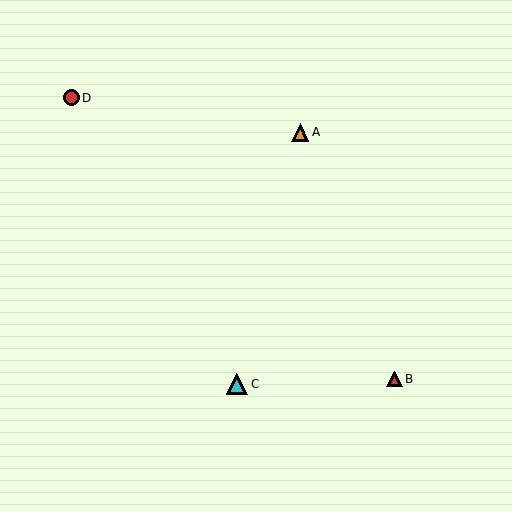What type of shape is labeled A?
Shape A is an orange triangle.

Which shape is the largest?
The cyan triangle (labeled C) is the largest.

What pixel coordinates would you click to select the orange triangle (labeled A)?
Click at (300, 132) to select the orange triangle A.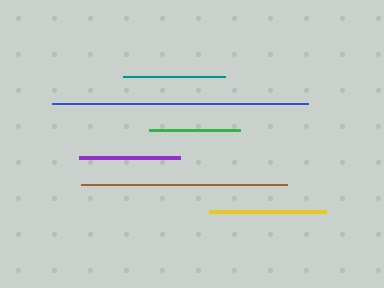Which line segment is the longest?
The blue line is the longest at approximately 256 pixels.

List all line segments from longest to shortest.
From longest to shortest: blue, brown, yellow, purple, teal, green.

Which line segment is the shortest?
The green line is the shortest at approximately 91 pixels.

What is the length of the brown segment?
The brown segment is approximately 207 pixels long.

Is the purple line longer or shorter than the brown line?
The brown line is longer than the purple line.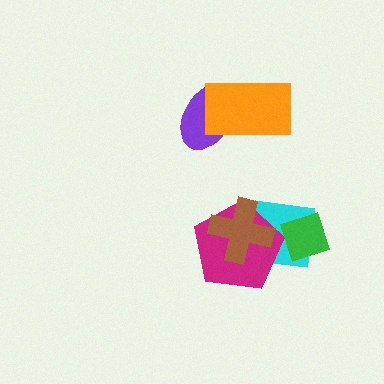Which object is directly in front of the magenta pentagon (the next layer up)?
The green diamond is directly in front of the magenta pentagon.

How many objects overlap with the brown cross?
2 objects overlap with the brown cross.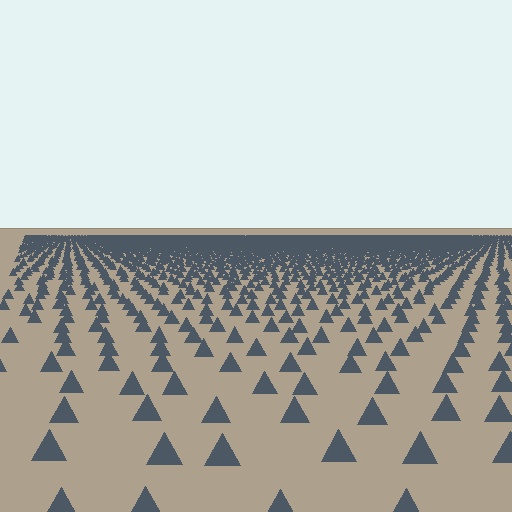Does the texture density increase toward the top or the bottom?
Density increases toward the top.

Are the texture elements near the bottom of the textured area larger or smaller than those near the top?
Larger. Near the bottom, elements are closer to the viewer and appear at a bigger on-screen size.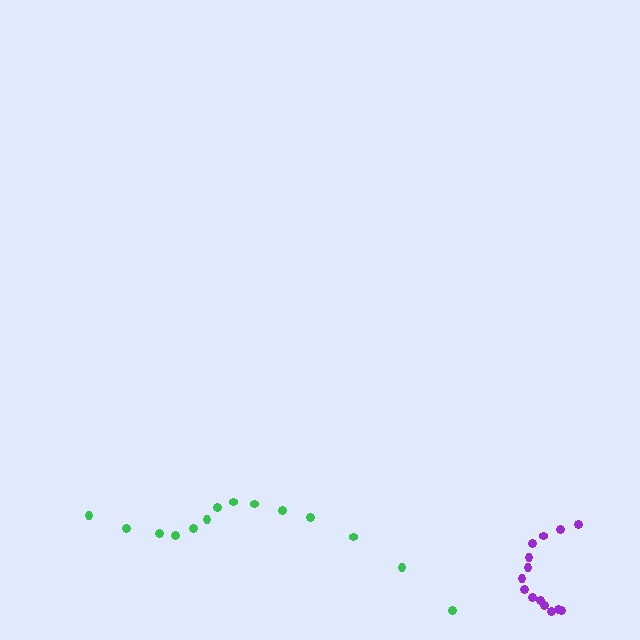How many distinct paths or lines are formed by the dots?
There are 2 distinct paths.